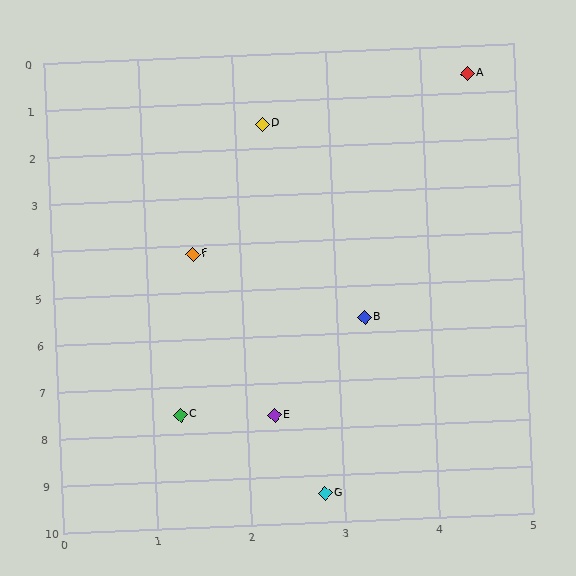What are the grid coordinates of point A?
Point A is at approximately (4.5, 0.6).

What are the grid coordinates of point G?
Point G is at approximately (2.8, 9.4).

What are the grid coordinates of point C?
Point C is at approximately (1.3, 7.6).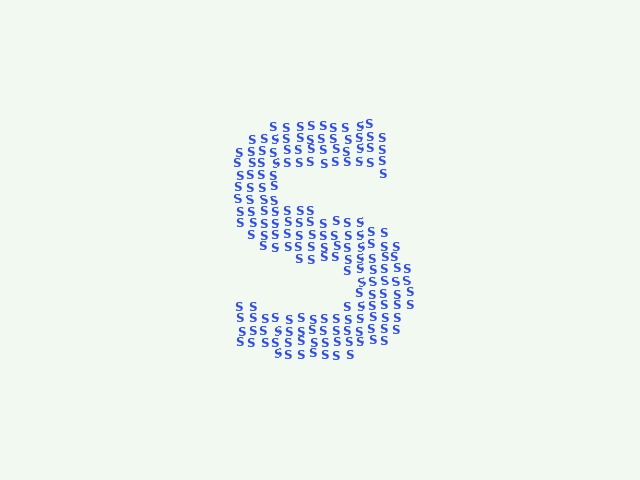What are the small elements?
The small elements are letter S's.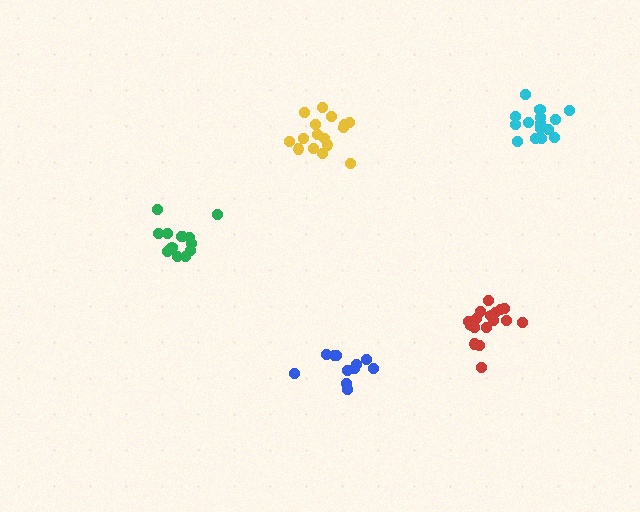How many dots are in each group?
Group 1: 16 dots, Group 2: 17 dots, Group 3: 15 dots, Group 4: 13 dots, Group 5: 11 dots (72 total).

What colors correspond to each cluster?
The clusters are colored: yellow, red, cyan, green, blue.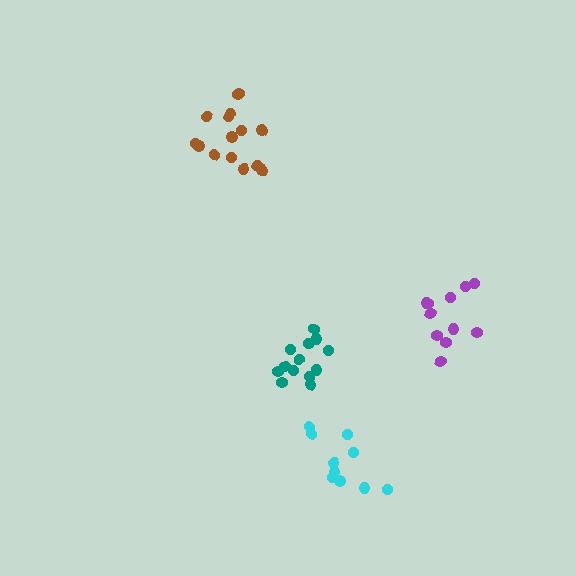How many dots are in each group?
Group 1: 15 dots, Group 2: 11 dots, Group 3: 10 dots, Group 4: 13 dots (49 total).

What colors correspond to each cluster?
The clusters are colored: brown, purple, cyan, teal.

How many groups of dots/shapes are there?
There are 4 groups.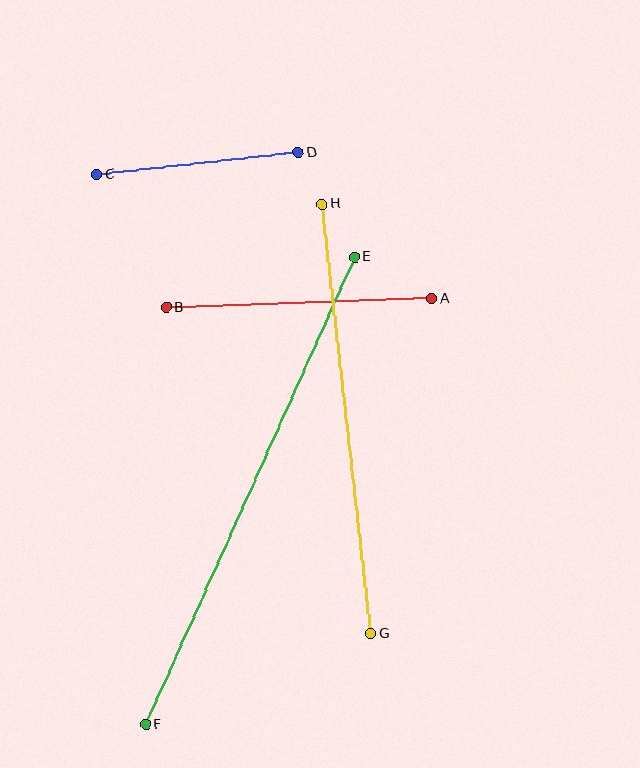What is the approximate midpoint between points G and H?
The midpoint is at approximately (347, 419) pixels.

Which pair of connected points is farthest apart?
Points E and F are farthest apart.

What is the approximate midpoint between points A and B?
The midpoint is at approximately (299, 303) pixels.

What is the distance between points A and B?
The distance is approximately 266 pixels.